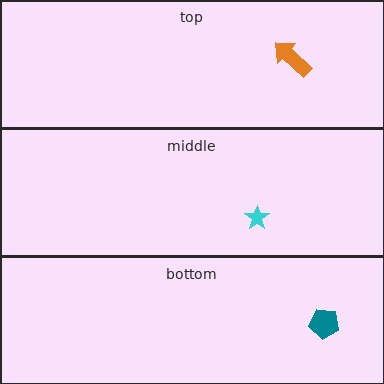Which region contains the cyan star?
The middle region.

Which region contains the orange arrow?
The top region.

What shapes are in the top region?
The orange arrow.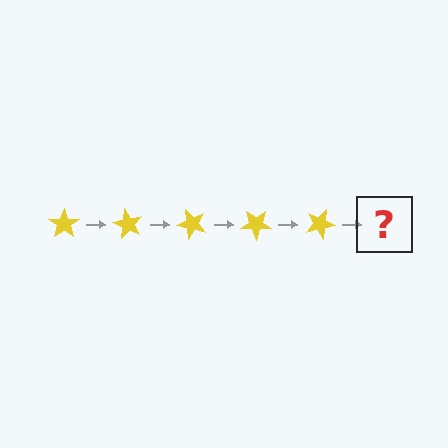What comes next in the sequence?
The next element should be a yellow star rotated 300 degrees.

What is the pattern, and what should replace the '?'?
The pattern is that the star rotates 60 degrees each step. The '?' should be a yellow star rotated 300 degrees.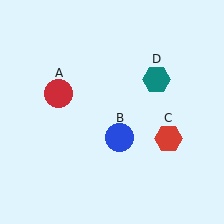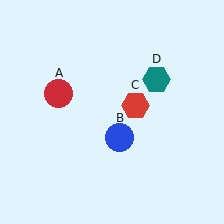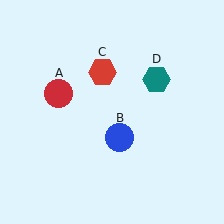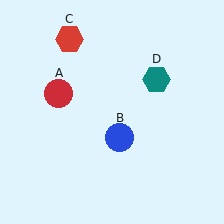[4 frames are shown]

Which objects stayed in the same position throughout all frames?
Red circle (object A) and blue circle (object B) and teal hexagon (object D) remained stationary.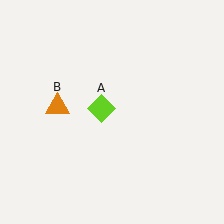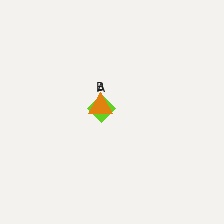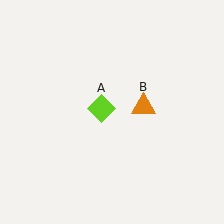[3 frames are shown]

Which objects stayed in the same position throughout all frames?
Lime diamond (object A) remained stationary.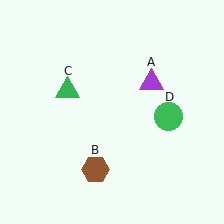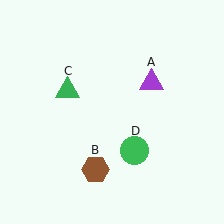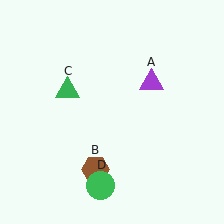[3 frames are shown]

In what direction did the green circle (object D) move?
The green circle (object D) moved down and to the left.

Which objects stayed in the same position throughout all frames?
Purple triangle (object A) and brown hexagon (object B) and green triangle (object C) remained stationary.